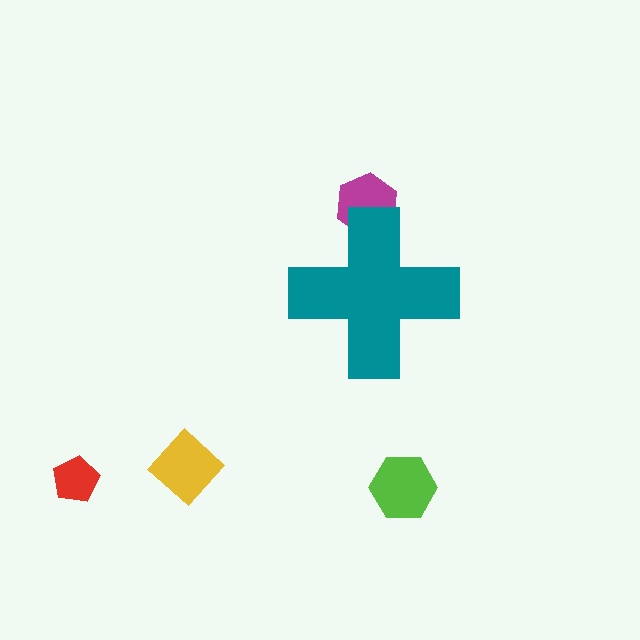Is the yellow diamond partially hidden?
No, the yellow diamond is fully visible.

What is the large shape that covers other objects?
A teal cross.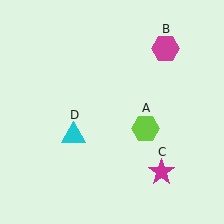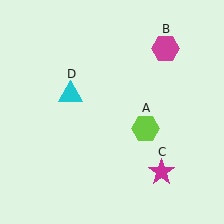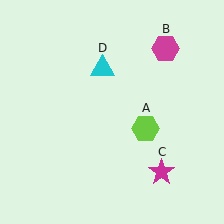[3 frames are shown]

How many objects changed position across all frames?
1 object changed position: cyan triangle (object D).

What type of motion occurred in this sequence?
The cyan triangle (object D) rotated clockwise around the center of the scene.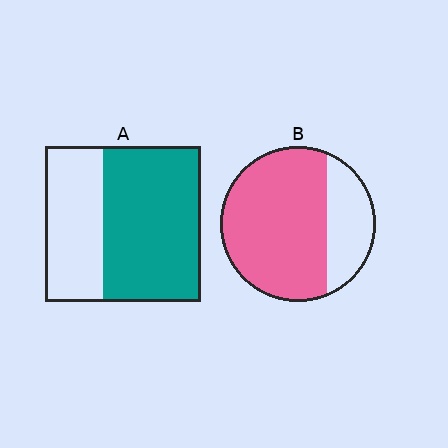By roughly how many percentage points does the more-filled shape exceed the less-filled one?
By roughly 10 percentage points (B over A).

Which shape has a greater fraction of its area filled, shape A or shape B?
Shape B.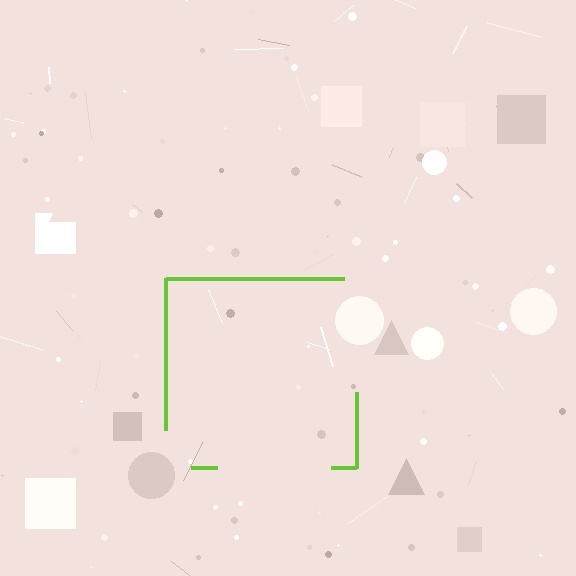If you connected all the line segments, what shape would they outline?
They would outline a square.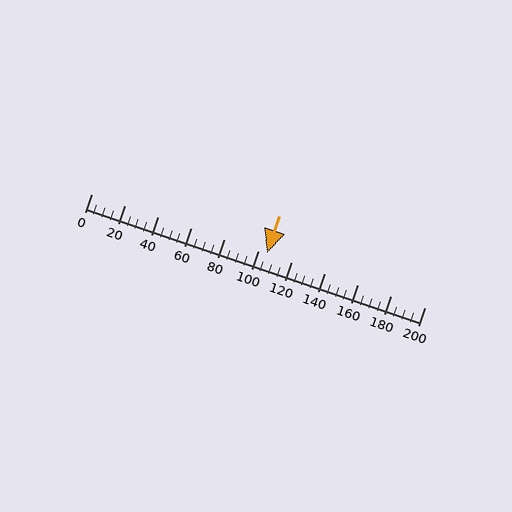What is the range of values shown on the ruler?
The ruler shows values from 0 to 200.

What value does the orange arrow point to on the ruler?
The orange arrow points to approximately 106.